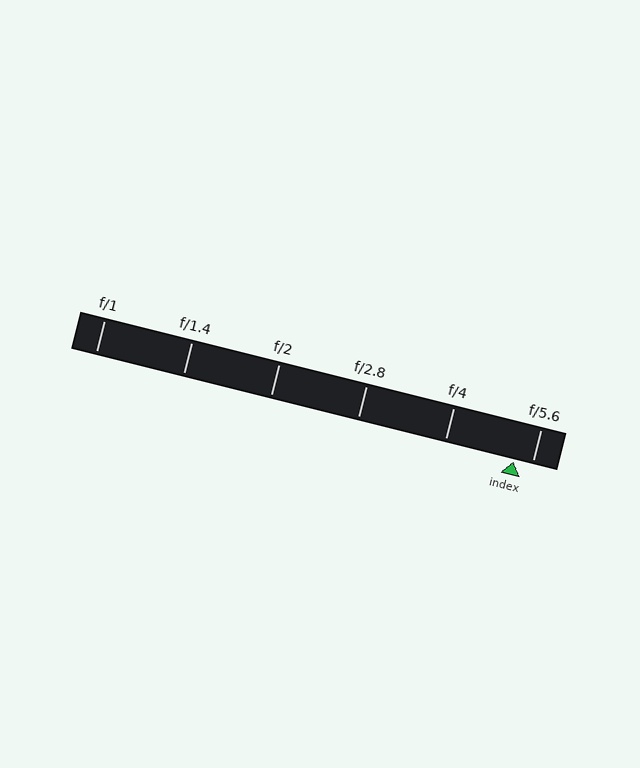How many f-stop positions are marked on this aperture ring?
There are 6 f-stop positions marked.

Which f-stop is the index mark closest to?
The index mark is closest to f/5.6.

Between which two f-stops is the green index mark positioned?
The index mark is between f/4 and f/5.6.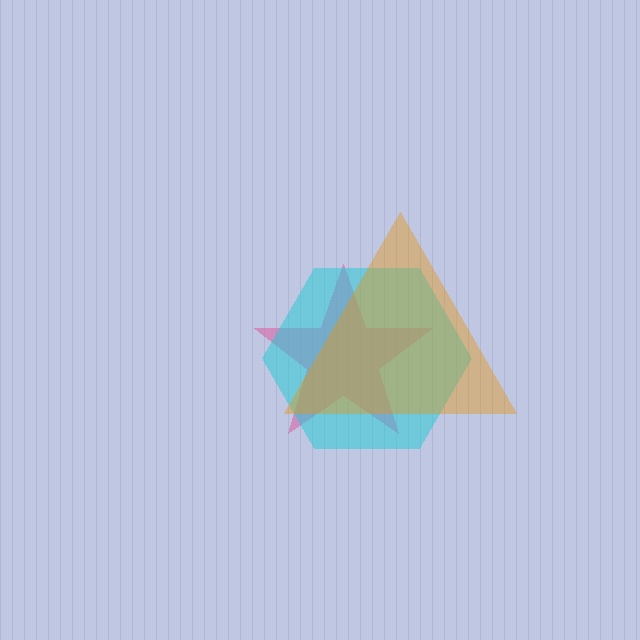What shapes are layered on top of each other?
The layered shapes are: a pink star, a cyan hexagon, an orange triangle.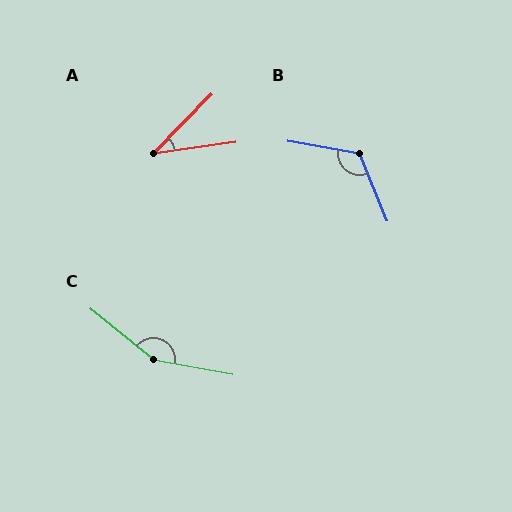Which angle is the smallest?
A, at approximately 38 degrees.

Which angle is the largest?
C, at approximately 151 degrees.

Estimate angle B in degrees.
Approximately 122 degrees.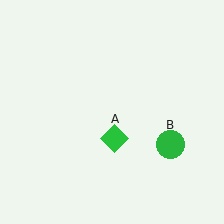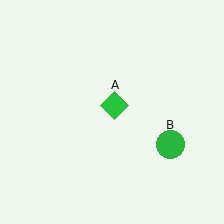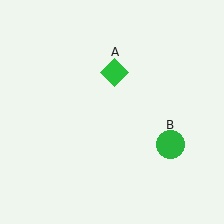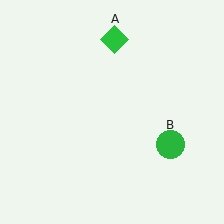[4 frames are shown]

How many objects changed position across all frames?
1 object changed position: green diamond (object A).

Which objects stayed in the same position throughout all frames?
Green circle (object B) remained stationary.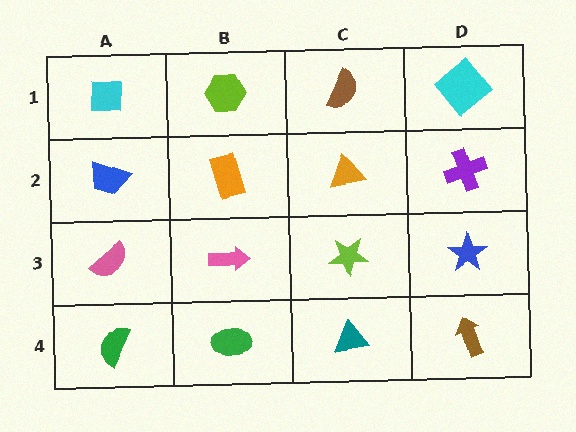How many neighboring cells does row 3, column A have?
3.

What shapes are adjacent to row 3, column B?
An orange rectangle (row 2, column B), a green ellipse (row 4, column B), a pink semicircle (row 3, column A), a lime star (row 3, column C).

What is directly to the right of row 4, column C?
A brown arrow.